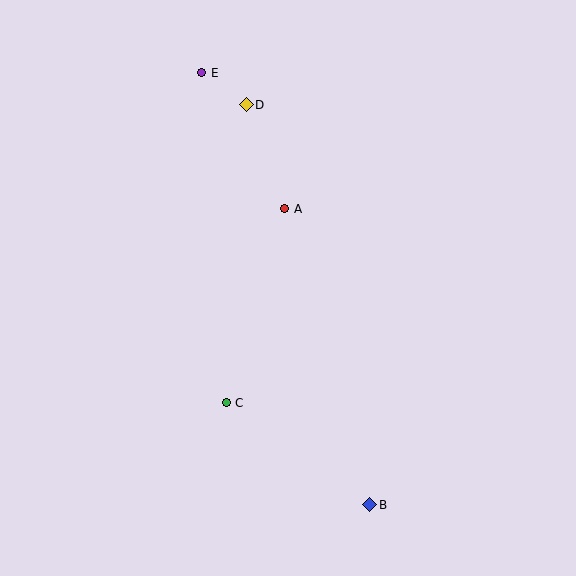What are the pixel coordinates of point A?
Point A is at (285, 209).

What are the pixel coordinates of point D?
Point D is at (246, 105).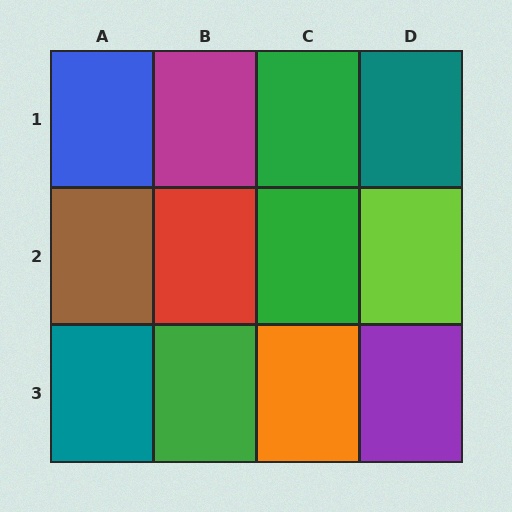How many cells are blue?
1 cell is blue.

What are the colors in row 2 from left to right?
Brown, red, green, lime.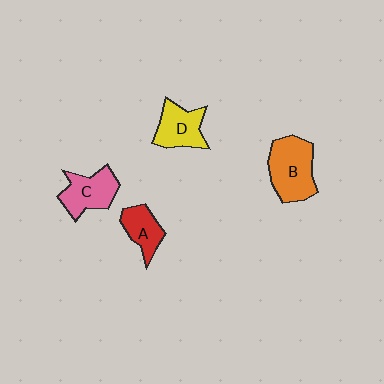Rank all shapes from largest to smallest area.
From largest to smallest: B (orange), C (pink), D (yellow), A (red).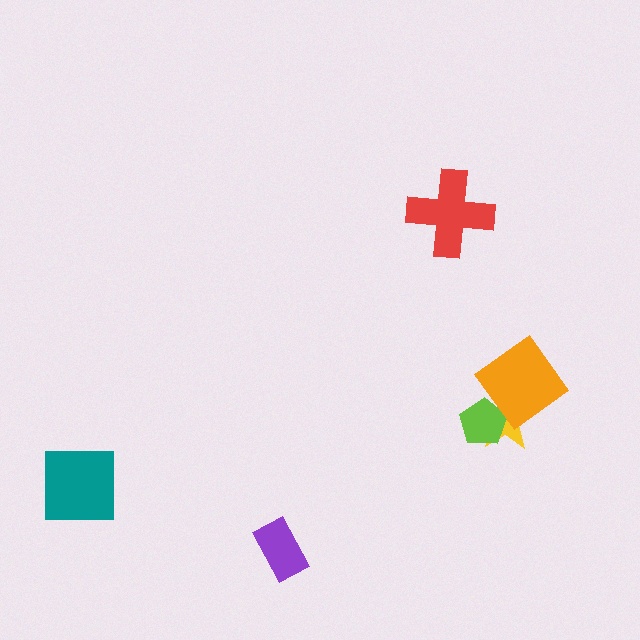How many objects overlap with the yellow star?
2 objects overlap with the yellow star.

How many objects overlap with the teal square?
0 objects overlap with the teal square.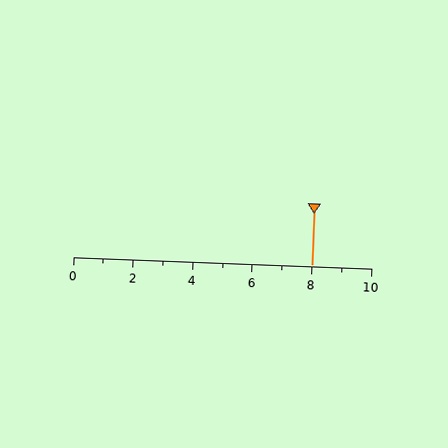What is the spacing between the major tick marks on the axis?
The major ticks are spaced 2 apart.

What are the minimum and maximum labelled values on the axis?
The axis runs from 0 to 10.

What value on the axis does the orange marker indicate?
The marker indicates approximately 8.